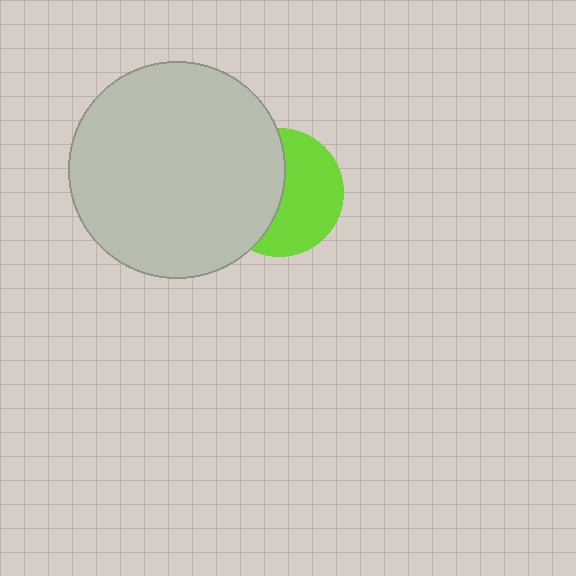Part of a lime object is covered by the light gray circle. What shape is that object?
It is a circle.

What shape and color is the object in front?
The object in front is a light gray circle.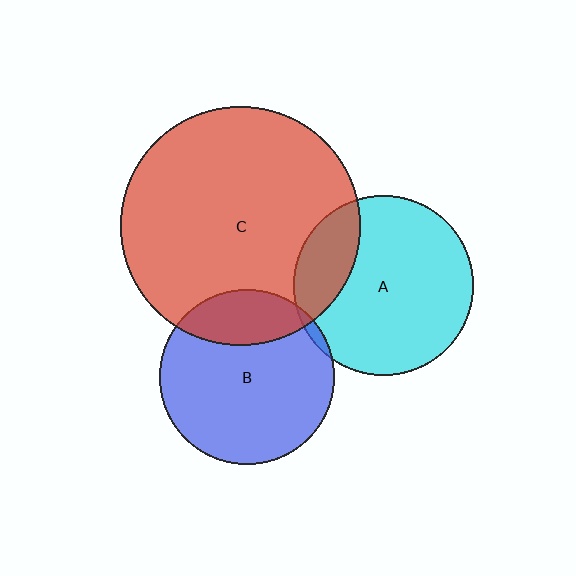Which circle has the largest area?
Circle C (red).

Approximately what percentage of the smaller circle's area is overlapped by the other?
Approximately 20%.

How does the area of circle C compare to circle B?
Approximately 1.9 times.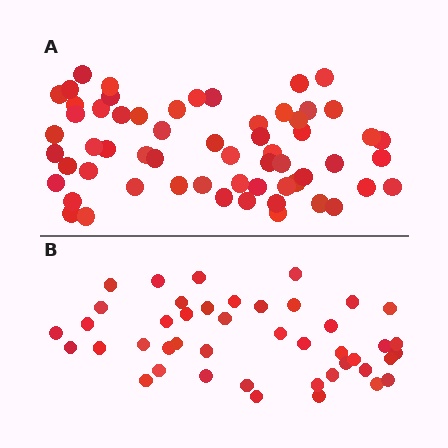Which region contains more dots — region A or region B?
Region A (the top region) has more dots.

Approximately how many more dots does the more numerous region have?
Region A has approximately 15 more dots than region B.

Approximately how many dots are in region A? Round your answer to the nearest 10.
About 60 dots.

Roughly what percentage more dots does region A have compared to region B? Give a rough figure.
About 35% more.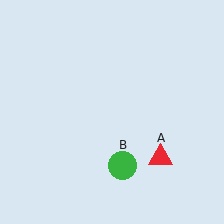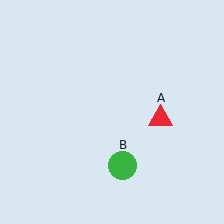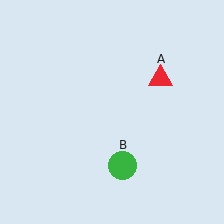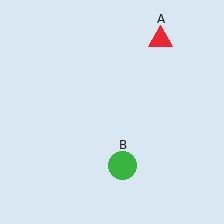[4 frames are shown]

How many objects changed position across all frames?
1 object changed position: red triangle (object A).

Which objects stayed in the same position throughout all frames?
Green circle (object B) remained stationary.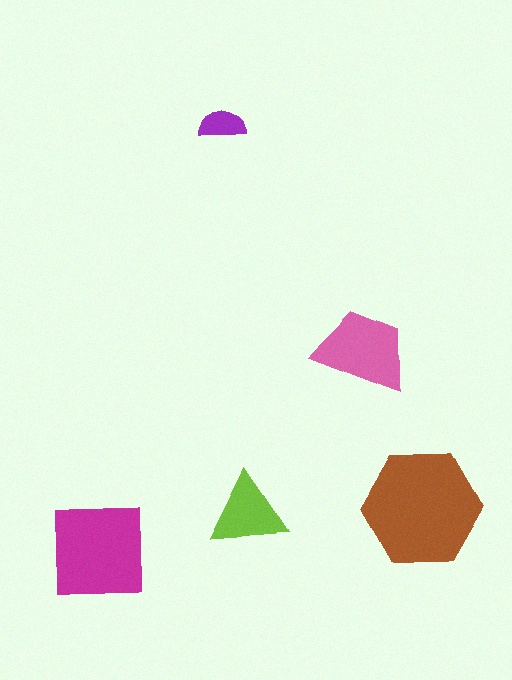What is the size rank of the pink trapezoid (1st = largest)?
3rd.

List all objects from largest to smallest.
The brown hexagon, the magenta square, the pink trapezoid, the lime triangle, the purple semicircle.